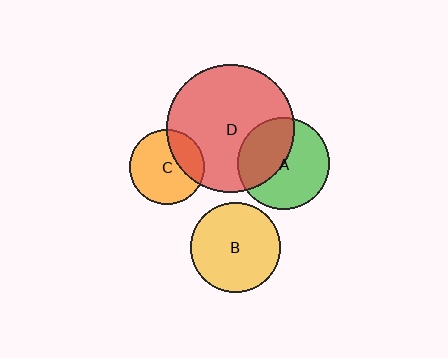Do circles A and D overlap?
Yes.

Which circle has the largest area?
Circle D (red).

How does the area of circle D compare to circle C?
Approximately 2.9 times.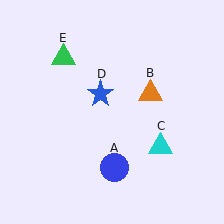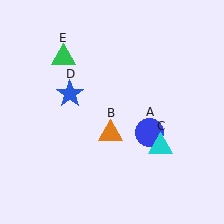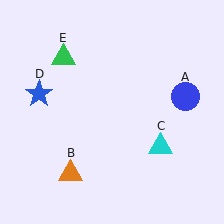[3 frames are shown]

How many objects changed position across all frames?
3 objects changed position: blue circle (object A), orange triangle (object B), blue star (object D).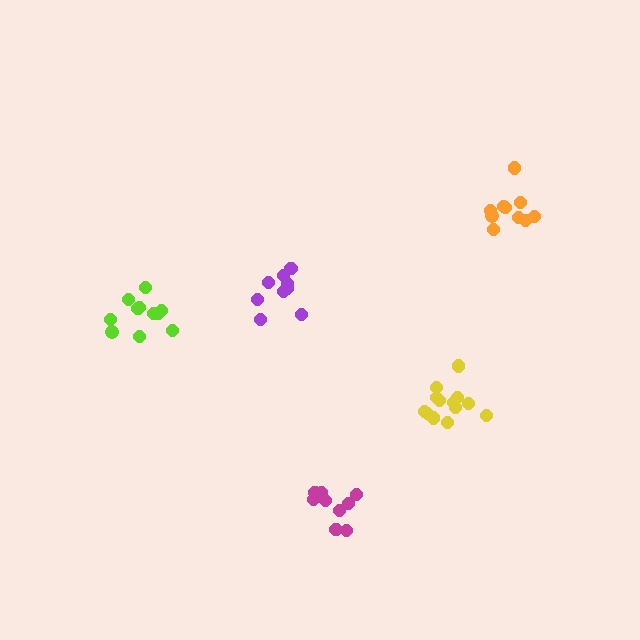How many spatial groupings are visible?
There are 5 spatial groupings.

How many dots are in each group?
Group 1: 10 dots, Group 2: 9 dots, Group 3: 13 dots, Group 4: 9 dots, Group 5: 12 dots (53 total).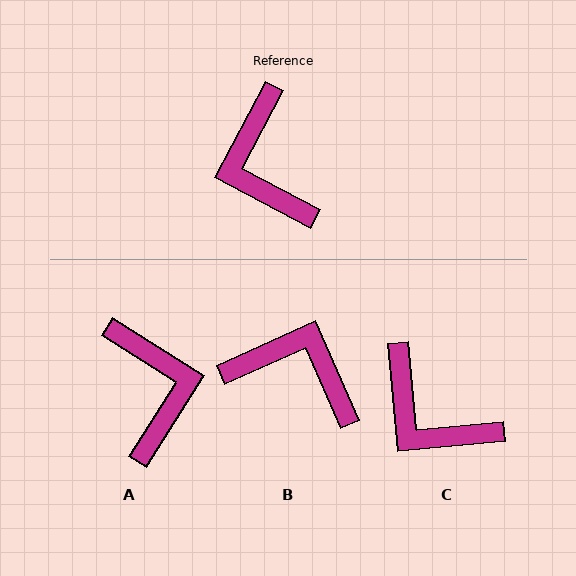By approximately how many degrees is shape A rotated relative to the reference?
Approximately 176 degrees counter-clockwise.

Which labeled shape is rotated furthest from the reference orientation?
A, about 176 degrees away.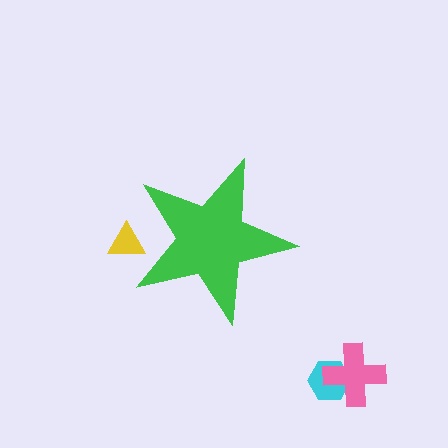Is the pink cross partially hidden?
No, the pink cross is fully visible.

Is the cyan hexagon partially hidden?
No, the cyan hexagon is fully visible.